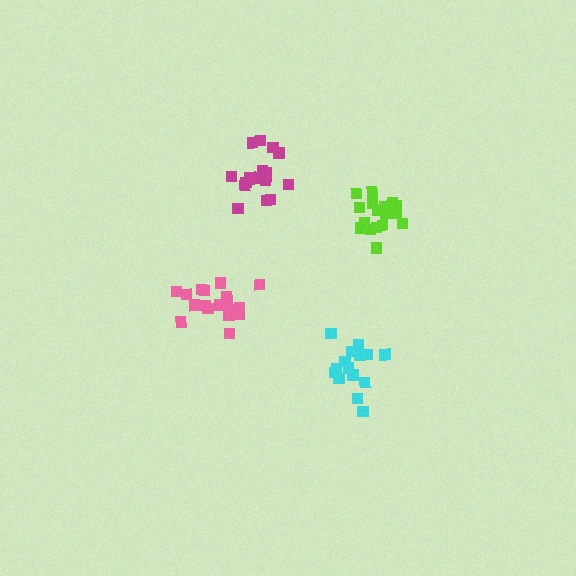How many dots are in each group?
Group 1: 18 dots, Group 2: 19 dots, Group 3: 16 dots, Group 4: 19 dots (72 total).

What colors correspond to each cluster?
The clusters are colored: magenta, lime, cyan, pink.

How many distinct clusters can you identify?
There are 4 distinct clusters.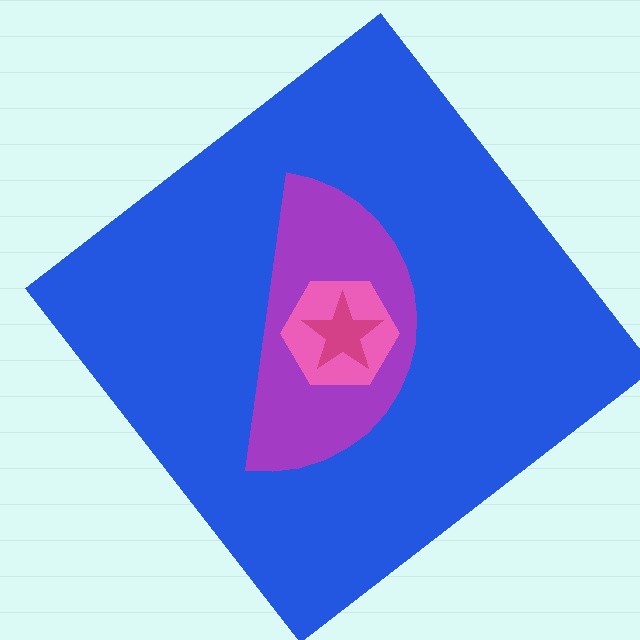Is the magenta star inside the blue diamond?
Yes.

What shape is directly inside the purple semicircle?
The pink hexagon.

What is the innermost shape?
The magenta star.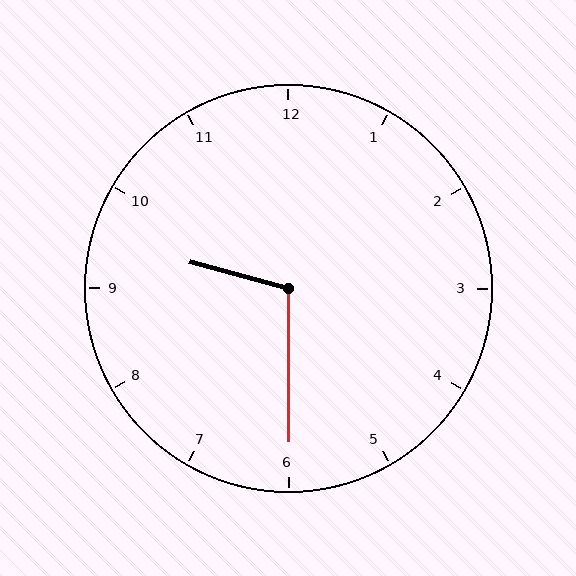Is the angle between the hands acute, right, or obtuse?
It is obtuse.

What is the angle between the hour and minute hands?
Approximately 105 degrees.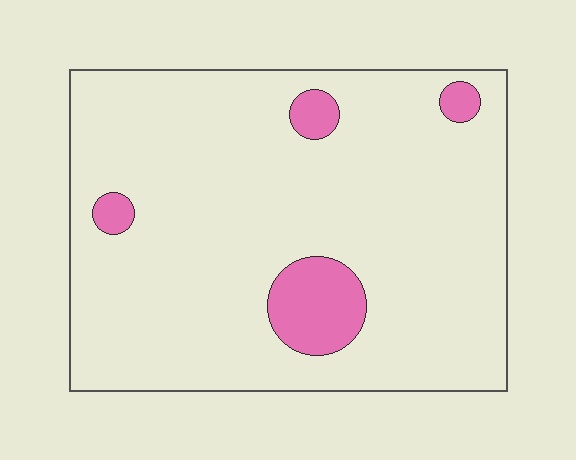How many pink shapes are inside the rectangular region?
4.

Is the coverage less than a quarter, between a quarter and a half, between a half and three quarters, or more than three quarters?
Less than a quarter.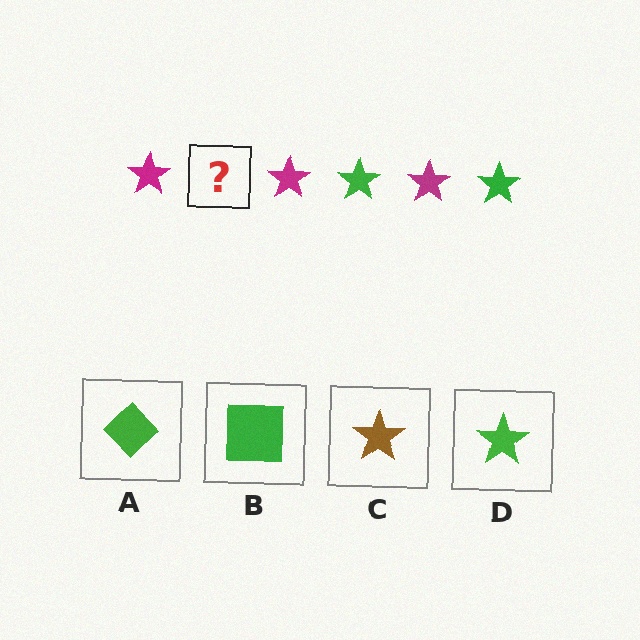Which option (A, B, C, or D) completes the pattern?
D.